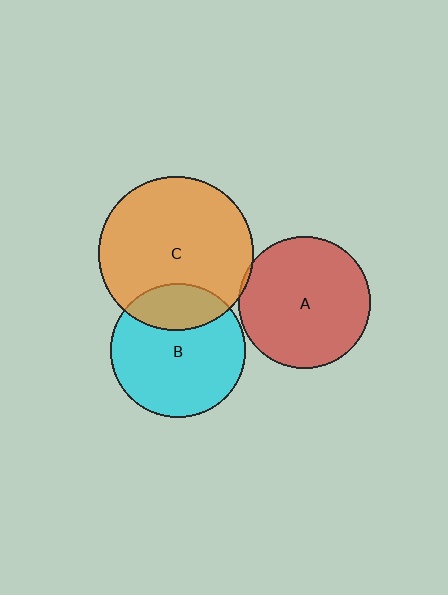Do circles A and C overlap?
Yes.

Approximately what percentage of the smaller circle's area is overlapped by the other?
Approximately 5%.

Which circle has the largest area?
Circle C (orange).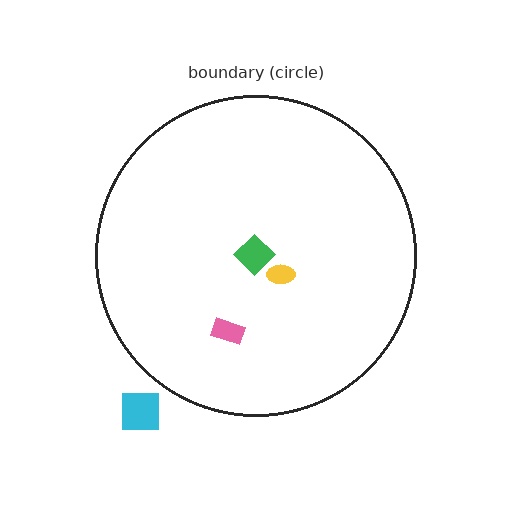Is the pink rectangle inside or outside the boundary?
Inside.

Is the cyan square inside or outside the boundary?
Outside.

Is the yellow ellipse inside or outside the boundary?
Inside.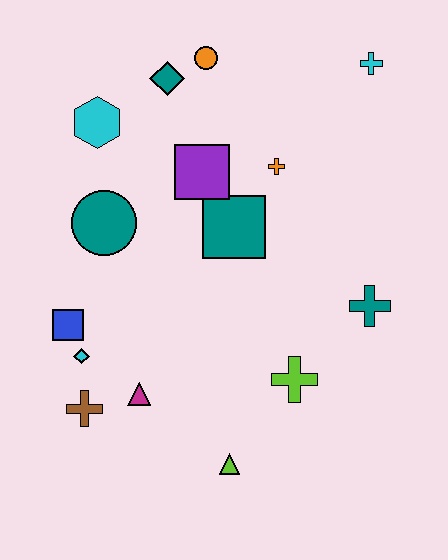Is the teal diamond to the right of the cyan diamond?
Yes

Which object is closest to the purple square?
The teal square is closest to the purple square.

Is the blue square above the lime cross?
Yes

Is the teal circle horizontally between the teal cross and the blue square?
Yes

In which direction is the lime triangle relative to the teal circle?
The lime triangle is below the teal circle.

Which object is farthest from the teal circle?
The cyan cross is farthest from the teal circle.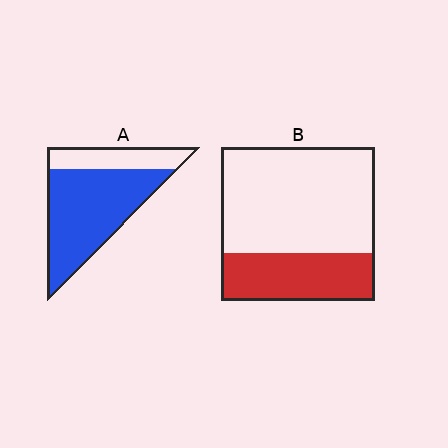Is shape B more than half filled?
No.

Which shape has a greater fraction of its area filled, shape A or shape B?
Shape A.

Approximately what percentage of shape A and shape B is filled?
A is approximately 75% and B is approximately 30%.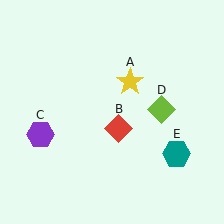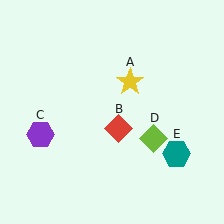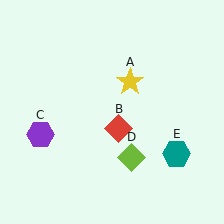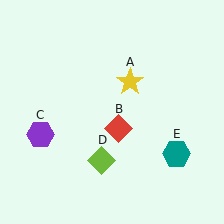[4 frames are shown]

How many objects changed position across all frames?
1 object changed position: lime diamond (object D).